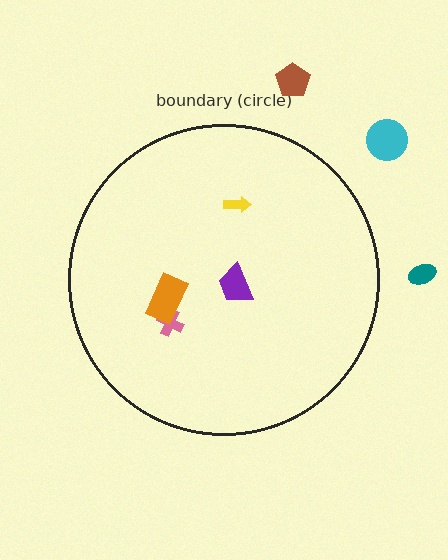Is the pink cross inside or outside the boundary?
Inside.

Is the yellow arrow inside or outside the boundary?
Inside.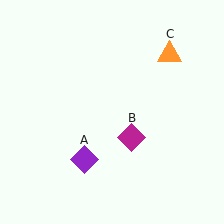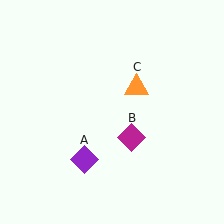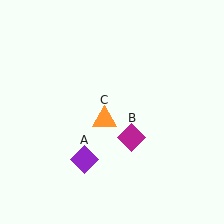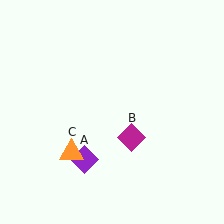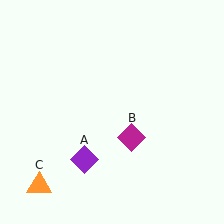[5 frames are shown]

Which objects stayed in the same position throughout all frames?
Purple diamond (object A) and magenta diamond (object B) remained stationary.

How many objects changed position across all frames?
1 object changed position: orange triangle (object C).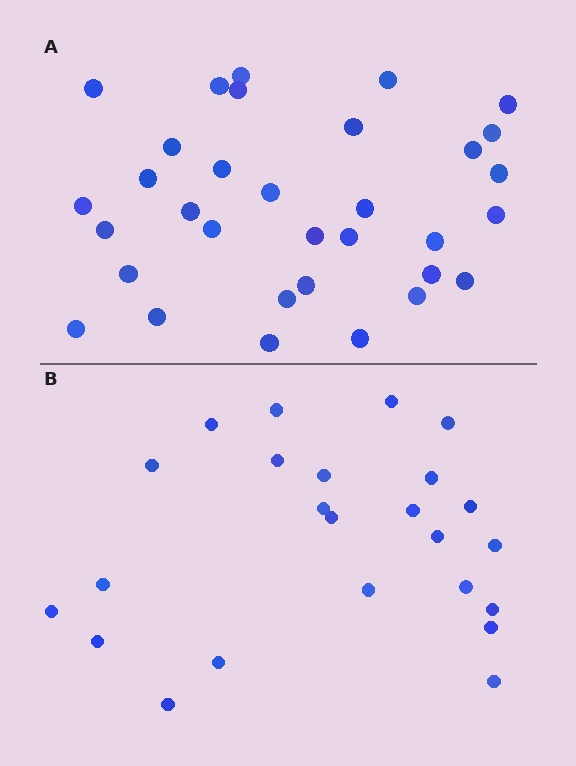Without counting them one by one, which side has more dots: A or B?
Region A (the top region) has more dots.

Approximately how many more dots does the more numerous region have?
Region A has roughly 8 or so more dots than region B.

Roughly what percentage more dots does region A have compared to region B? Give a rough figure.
About 40% more.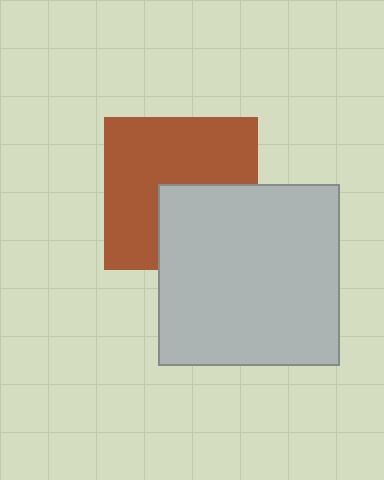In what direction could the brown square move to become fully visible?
The brown square could move toward the upper-left. That would shift it out from behind the light gray square entirely.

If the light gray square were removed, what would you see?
You would see the complete brown square.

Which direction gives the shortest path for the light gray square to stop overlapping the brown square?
Moving toward the lower-right gives the shortest separation.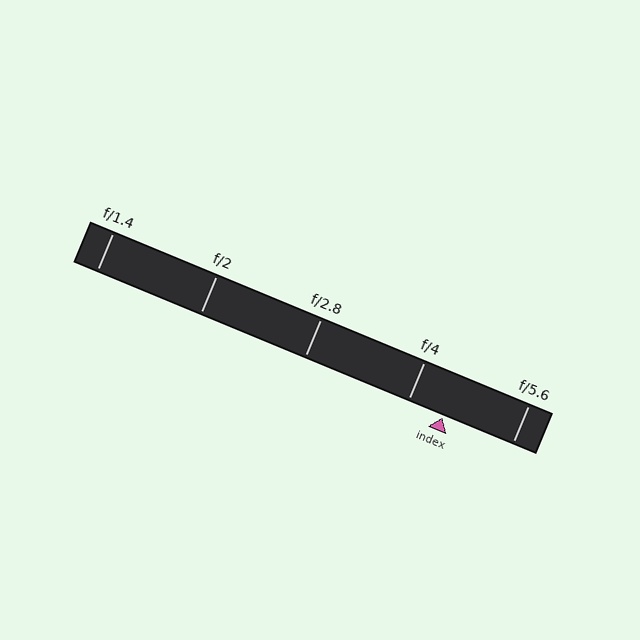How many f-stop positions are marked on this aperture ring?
There are 5 f-stop positions marked.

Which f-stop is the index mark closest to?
The index mark is closest to f/4.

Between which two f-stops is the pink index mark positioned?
The index mark is between f/4 and f/5.6.